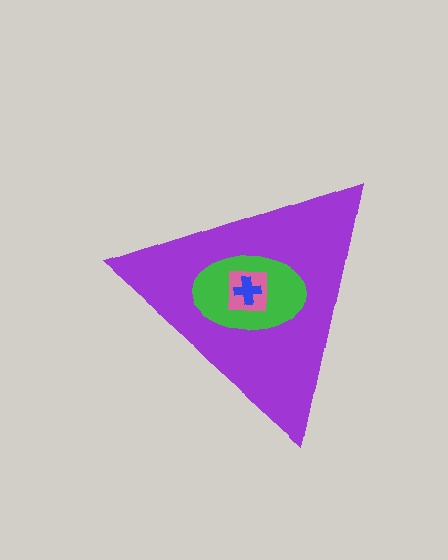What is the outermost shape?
The purple triangle.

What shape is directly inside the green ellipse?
The pink square.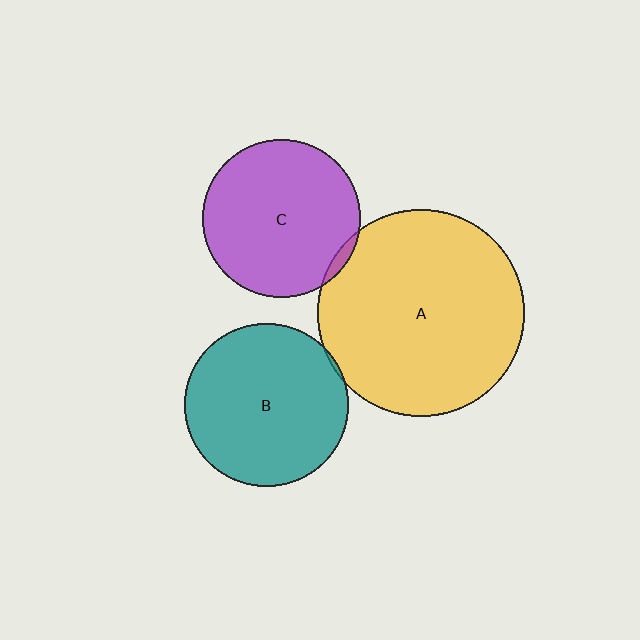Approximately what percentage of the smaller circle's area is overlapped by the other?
Approximately 5%.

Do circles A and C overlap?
Yes.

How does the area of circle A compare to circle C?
Approximately 1.7 times.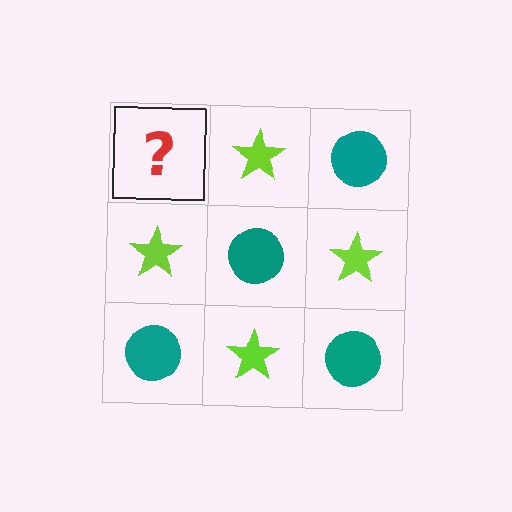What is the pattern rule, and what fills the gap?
The rule is that it alternates teal circle and lime star in a checkerboard pattern. The gap should be filled with a teal circle.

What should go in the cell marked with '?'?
The missing cell should contain a teal circle.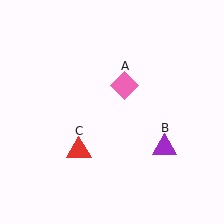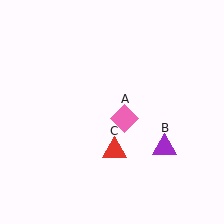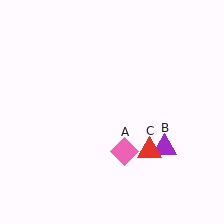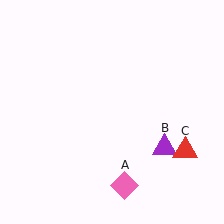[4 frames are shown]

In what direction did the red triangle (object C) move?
The red triangle (object C) moved right.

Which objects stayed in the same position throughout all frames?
Purple triangle (object B) remained stationary.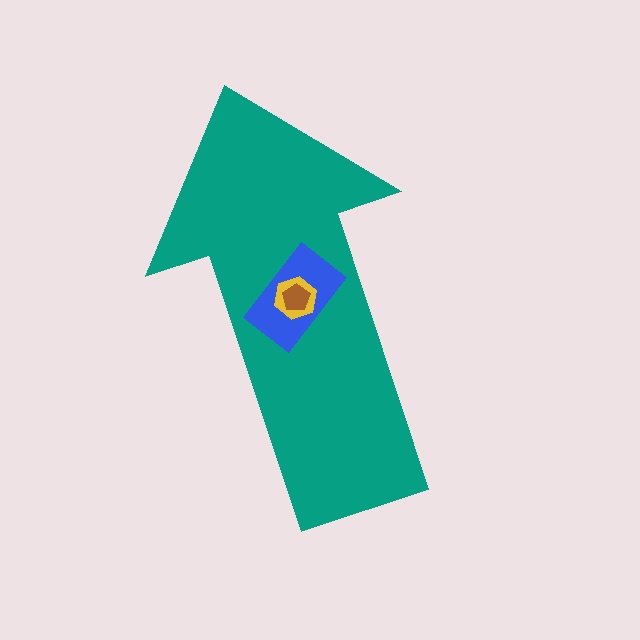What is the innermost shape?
The brown pentagon.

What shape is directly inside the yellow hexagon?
The brown pentagon.